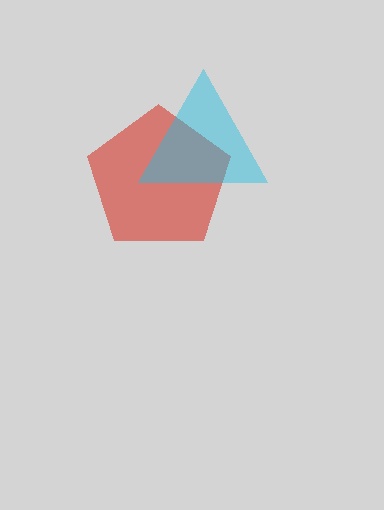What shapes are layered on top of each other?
The layered shapes are: a red pentagon, a cyan triangle.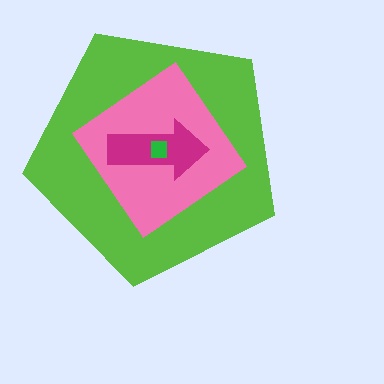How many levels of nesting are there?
4.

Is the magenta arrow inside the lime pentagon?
Yes.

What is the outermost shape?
The lime pentagon.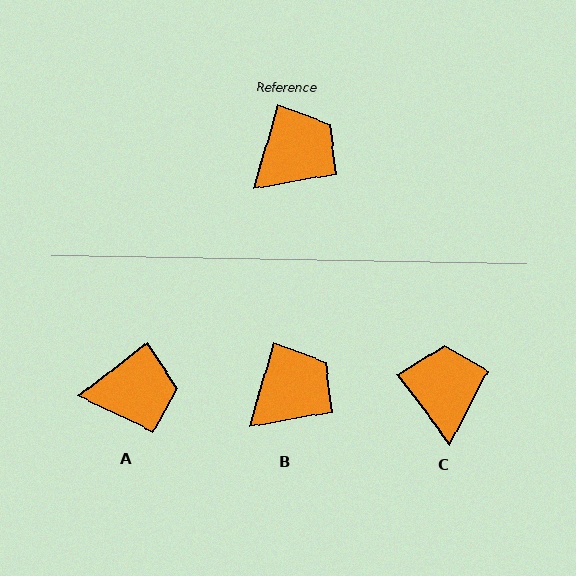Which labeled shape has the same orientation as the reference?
B.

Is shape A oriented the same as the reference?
No, it is off by about 36 degrees.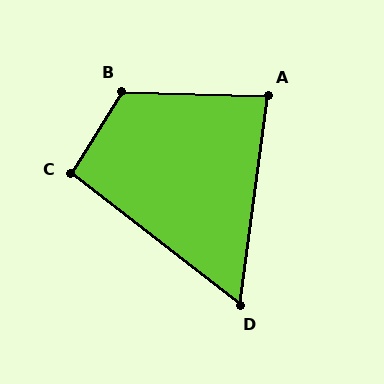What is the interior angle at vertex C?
Approximately 96 degrees (obtuse).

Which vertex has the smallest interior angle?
D, at approximately 60 degrees.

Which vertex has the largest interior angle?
B, at approximately 120 degrees.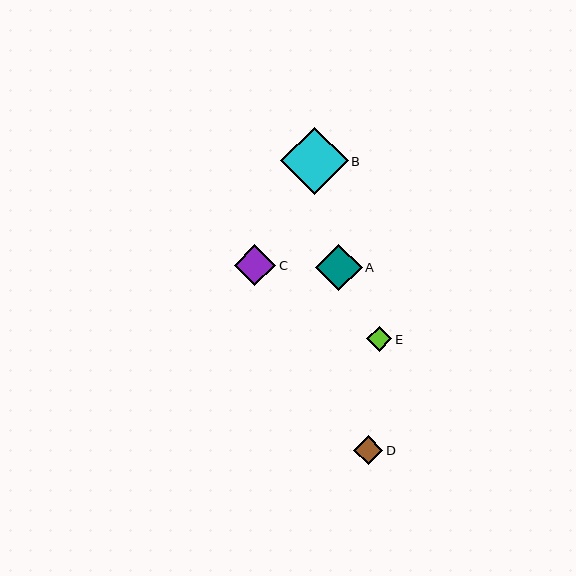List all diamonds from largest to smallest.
From largest to smallest: B, A, C, D, E.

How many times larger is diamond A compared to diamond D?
Diamond A is approximately 1.6 times the size of diamond D.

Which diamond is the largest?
Diamond B is the largest with a size of approximately 67 pixels.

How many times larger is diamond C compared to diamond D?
Diamond C is approximately 1.4 times the size of diamond D.